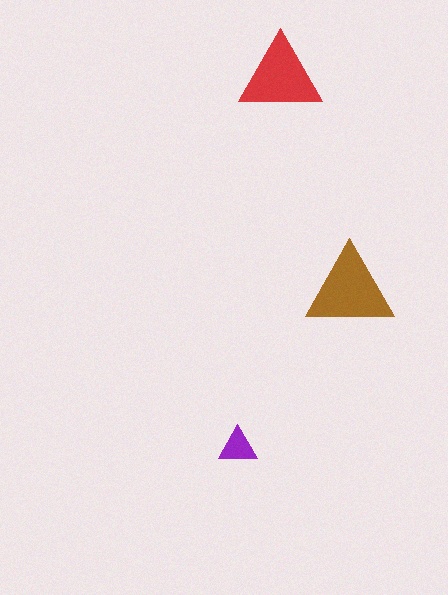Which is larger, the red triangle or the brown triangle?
The brown one.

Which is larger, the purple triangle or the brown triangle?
The brown one.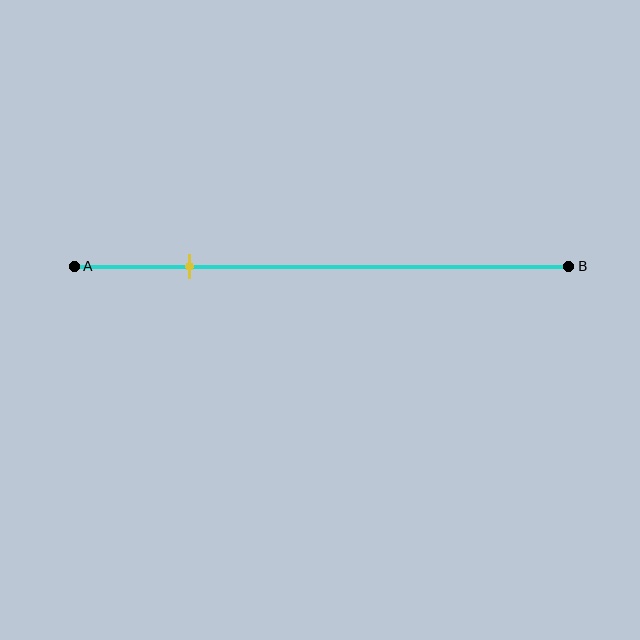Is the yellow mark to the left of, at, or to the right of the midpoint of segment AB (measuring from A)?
The yellow mark is to the left of the midpoint of segment AB.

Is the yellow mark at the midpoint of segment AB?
No, the mark is at about 25% from A, not at the 50% midpoint.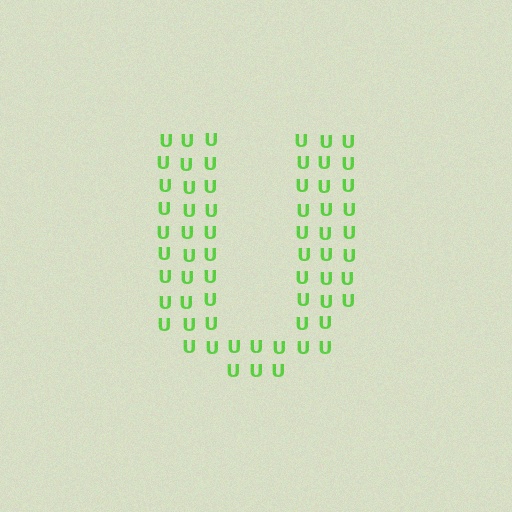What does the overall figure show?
The overall figure shows the letter U.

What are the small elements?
The small elements are letter U's.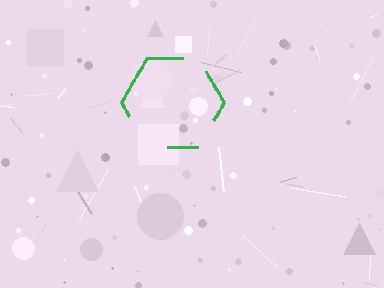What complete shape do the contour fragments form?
The contour fragments form a hexagon.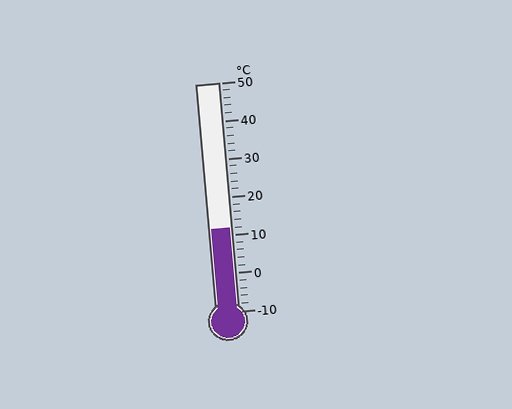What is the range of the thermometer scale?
The thermometer scale ranges from -10°C to 50°C.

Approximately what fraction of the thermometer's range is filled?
The thermometer is filled to approximately 35% of its range.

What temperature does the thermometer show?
The thermometer shows approximately 12°C.